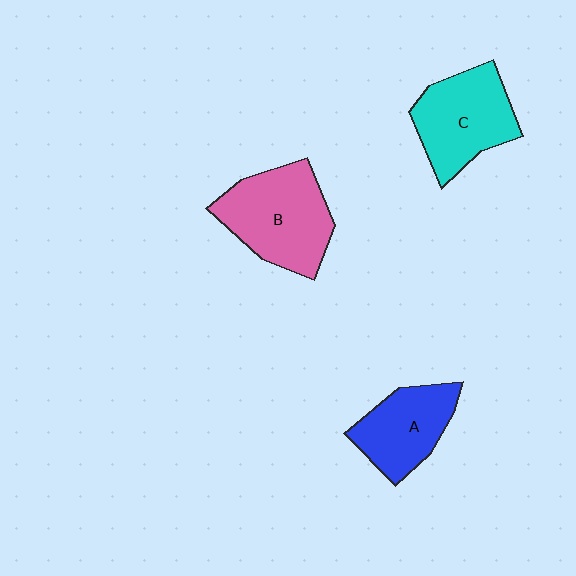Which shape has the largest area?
Shape B (pink).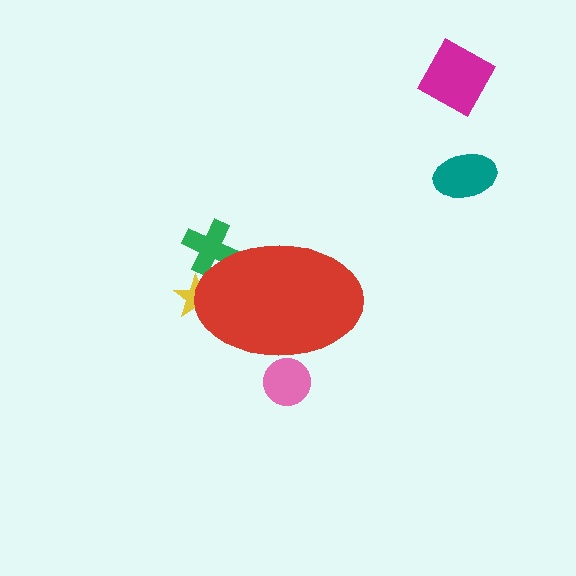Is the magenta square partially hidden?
No, the magenta square is fully visible.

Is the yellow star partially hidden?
Yes, the yellow star is partially hidden behind the red ellipse.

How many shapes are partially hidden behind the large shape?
3 shapes are partially hidden.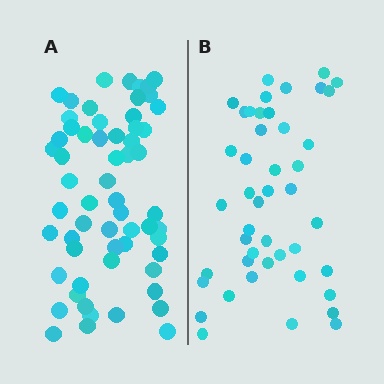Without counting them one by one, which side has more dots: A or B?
Region A (the left region) has more dots.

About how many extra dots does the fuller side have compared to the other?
Region A has approximately 15 more dots than region B.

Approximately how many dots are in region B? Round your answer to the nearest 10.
About 40 dots. (The exact count is 45, which rounds to 40.)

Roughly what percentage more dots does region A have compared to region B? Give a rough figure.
About 35% more.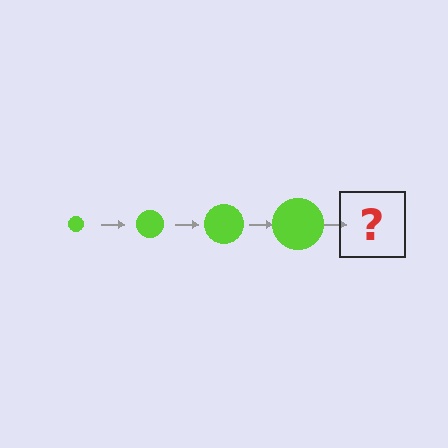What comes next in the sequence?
The next element should be a lime circle, larger than the previous one.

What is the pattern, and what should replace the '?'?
The pattern is that the circle gets progressively larger each step. The '?' should be a lime circle, larger than the previous one.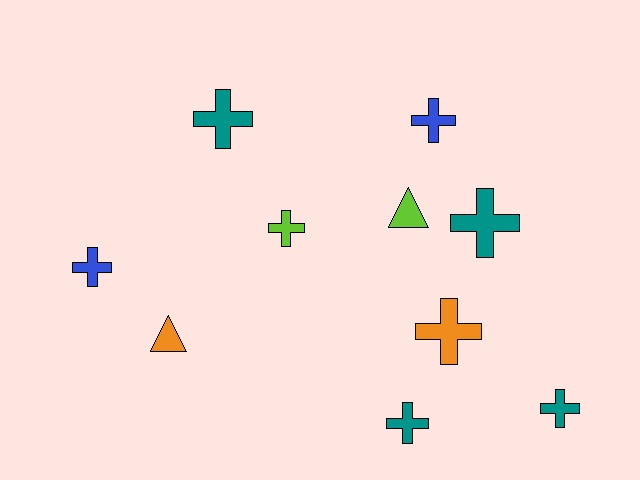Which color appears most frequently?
Teal, with 4 objects.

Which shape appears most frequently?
Cross, with 8 objects.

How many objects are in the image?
There are 10 objects.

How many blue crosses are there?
There are 2 blue crosses.